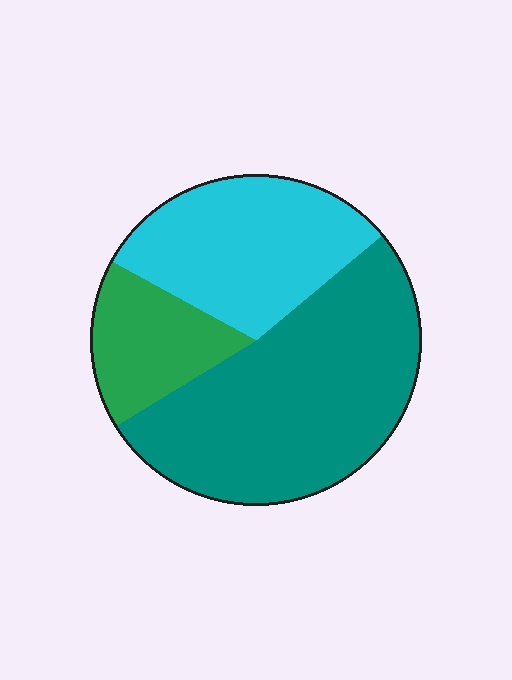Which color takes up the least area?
Green, at roughly 15%.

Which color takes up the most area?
Teal, at roughly 50%.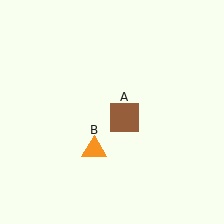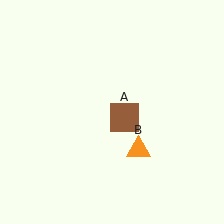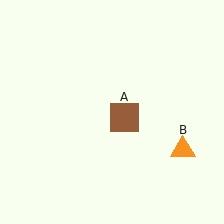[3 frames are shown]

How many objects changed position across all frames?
1 object changed position: orange triangle (object B).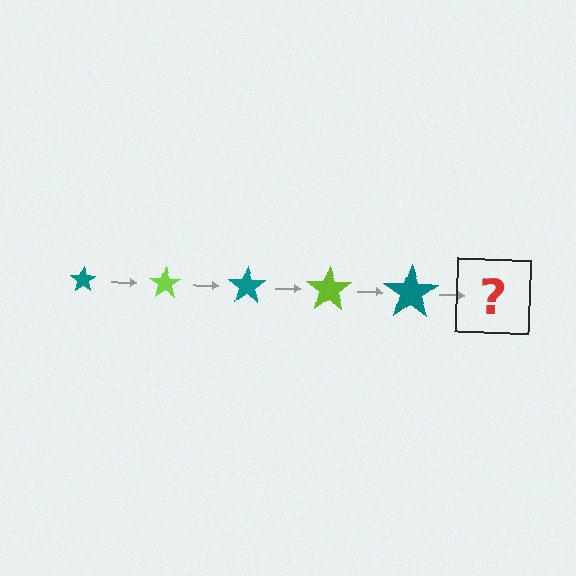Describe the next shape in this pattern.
It should be a lime star, larger than the previous one.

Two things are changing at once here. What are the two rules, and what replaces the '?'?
The two rules are that the star grows larger each step and the color cycles through teal and lime. The '?' should be a lime star, larger than the previous one.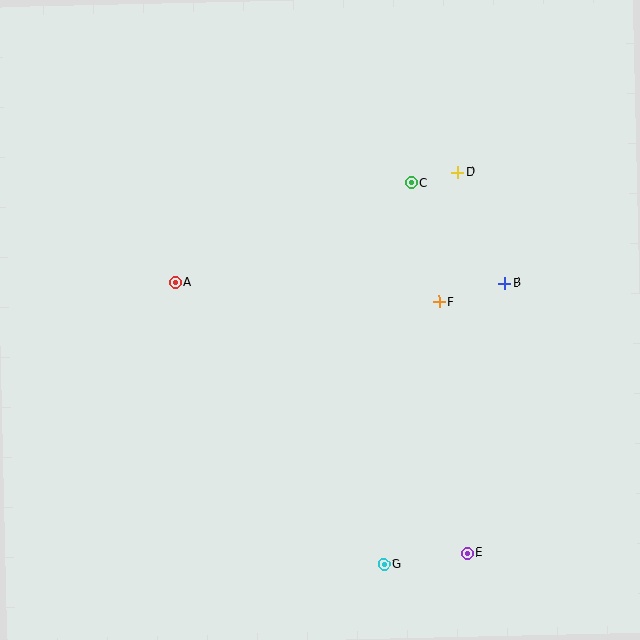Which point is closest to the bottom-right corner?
Point E is closest to the bottom-right corner.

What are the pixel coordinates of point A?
Point A is at (176, 282).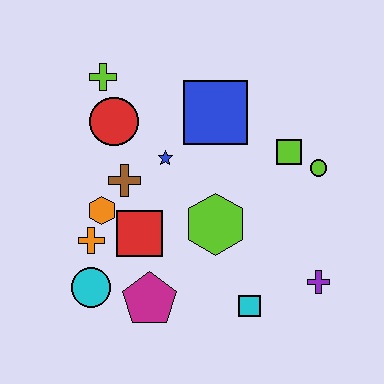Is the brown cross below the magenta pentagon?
No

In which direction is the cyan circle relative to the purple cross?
The cyan circle is to the left of the purple cross.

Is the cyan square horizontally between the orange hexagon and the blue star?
No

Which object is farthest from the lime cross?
The purple cross is farthest from the lime cross.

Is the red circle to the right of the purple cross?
No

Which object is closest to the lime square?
The lime circle is closest to the lime square.